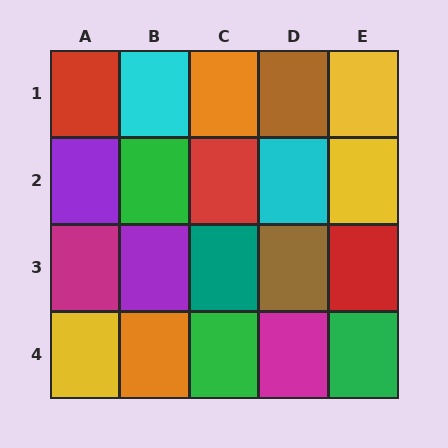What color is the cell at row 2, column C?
Red.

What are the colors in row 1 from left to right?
Red, cyan, orange, brown, yellow.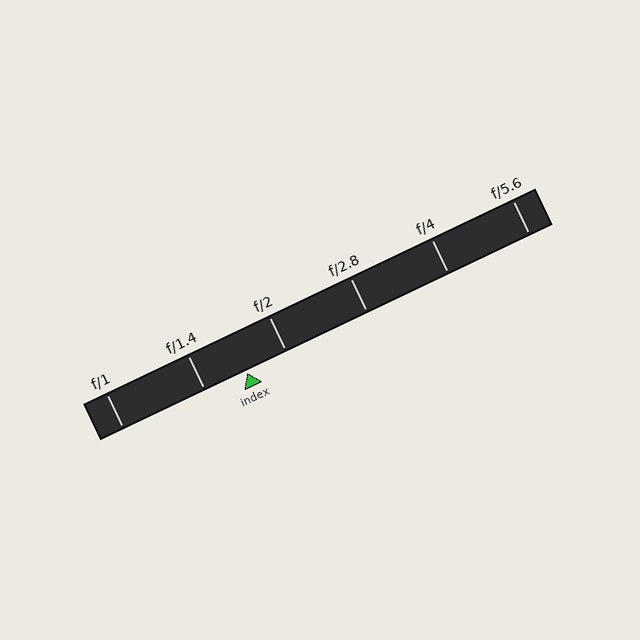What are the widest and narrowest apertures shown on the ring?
The widest aperture shown is f/1 and the narrowest is f/5.6.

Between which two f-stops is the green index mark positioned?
The index mark is between f/1.4 and f/2.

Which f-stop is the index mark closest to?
The index mark is closest to f/2.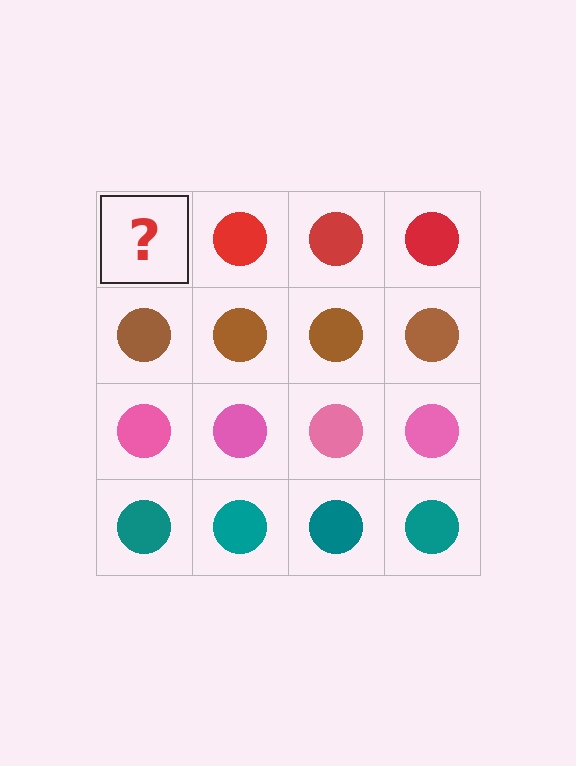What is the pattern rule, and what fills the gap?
The rule is that each row has a consistent color. The gap should be filled with a red circle.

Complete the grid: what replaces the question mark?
The question mark should be replaced with a red circle.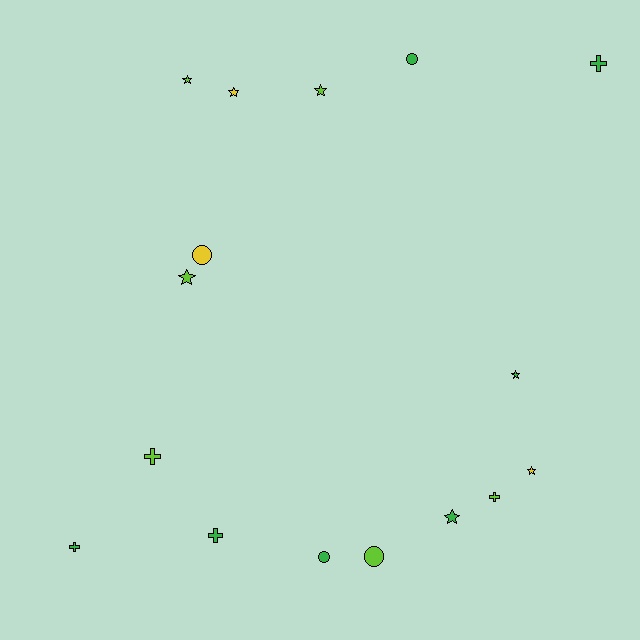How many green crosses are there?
There are 3 green crosses.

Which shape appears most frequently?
Star, with 7 objects.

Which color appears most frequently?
Green, with 7 objects.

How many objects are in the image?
There are 16 objects.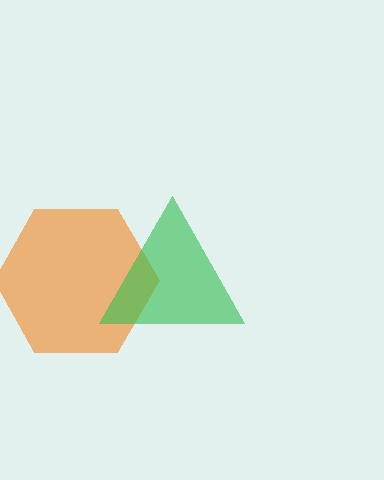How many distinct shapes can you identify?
There are 2 distinct shapes: an orange hexagon, a green triangle.